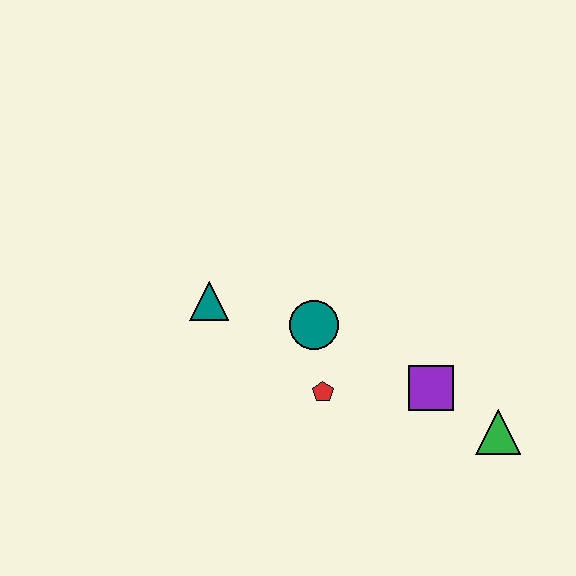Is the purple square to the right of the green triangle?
No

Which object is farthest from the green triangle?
The teal triangle is farthest from the green triangle.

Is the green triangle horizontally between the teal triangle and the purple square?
No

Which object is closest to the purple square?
The green triangle is closest to the purple square.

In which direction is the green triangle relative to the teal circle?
The green triangle is to the right of the teal circle.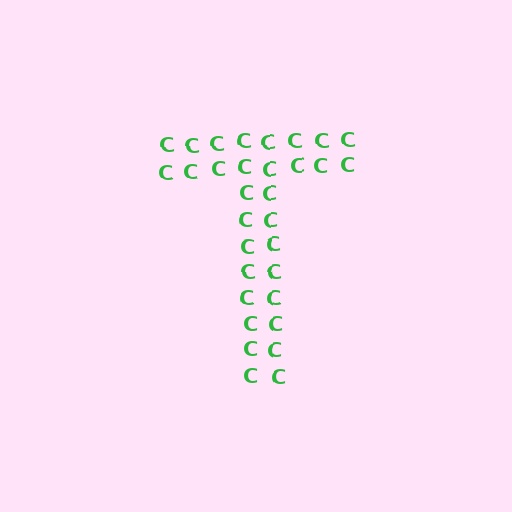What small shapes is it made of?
It is made of small letter C's.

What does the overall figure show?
The overall figure shows the letter T.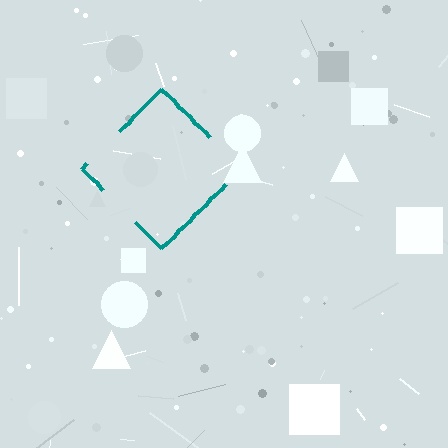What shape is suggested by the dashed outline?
The dashed outline suggests a diamond.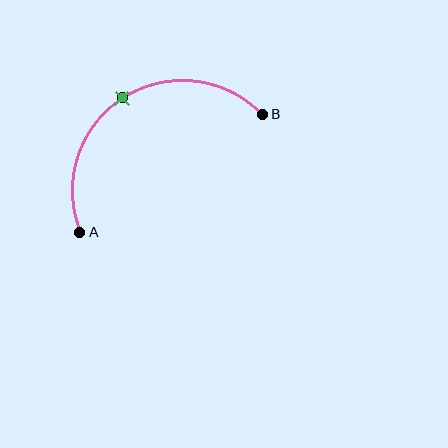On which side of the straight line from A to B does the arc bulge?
The arc bulges above the straight line connecting A and B.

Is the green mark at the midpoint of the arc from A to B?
Yes. The green mark lies on the arc at equal arc-length from both A and B — it is the arc midpoint.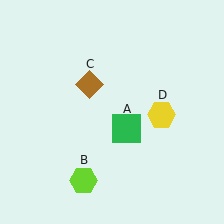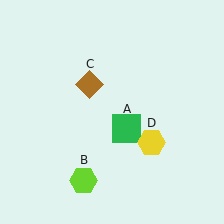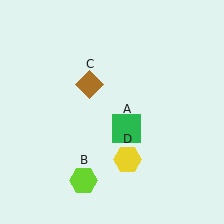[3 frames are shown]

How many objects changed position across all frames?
1 object changed position: yellow hexagon (object D).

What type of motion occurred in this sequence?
The yellow hexagon (object D) rotated clockwise around the center of the scene.